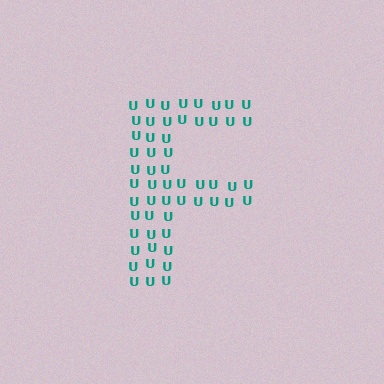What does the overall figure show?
The overall figure shows the letter F.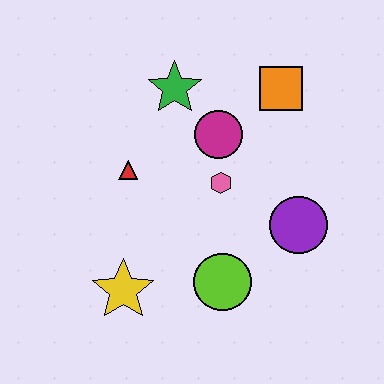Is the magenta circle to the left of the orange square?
Yes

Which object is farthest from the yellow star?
The orange square is farthest from the yellow star.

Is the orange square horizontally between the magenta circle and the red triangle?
No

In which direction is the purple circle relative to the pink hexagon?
The purple circle is to the right of the pink hexagon.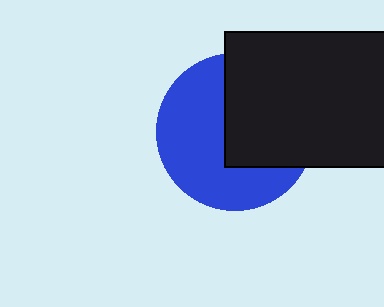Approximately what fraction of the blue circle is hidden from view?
Roughly 45% of the blue circle is hidden behind the black rectangle.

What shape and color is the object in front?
The object in front is a black rectangle.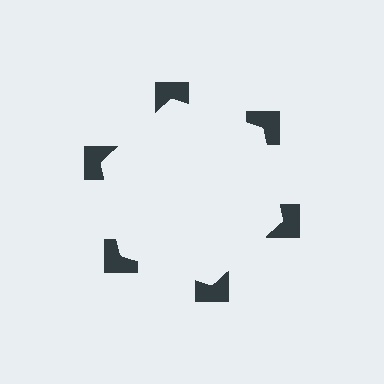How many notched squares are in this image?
There are 6 — one at each vertex of the illusory hexagon.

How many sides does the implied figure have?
6 sides.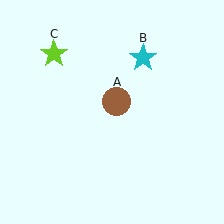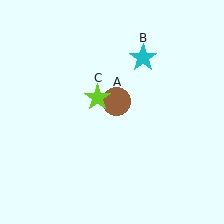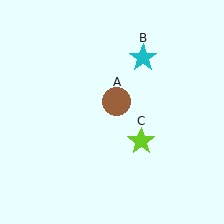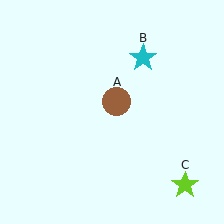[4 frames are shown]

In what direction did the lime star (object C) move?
The lime star (object C) moved down and to the right.